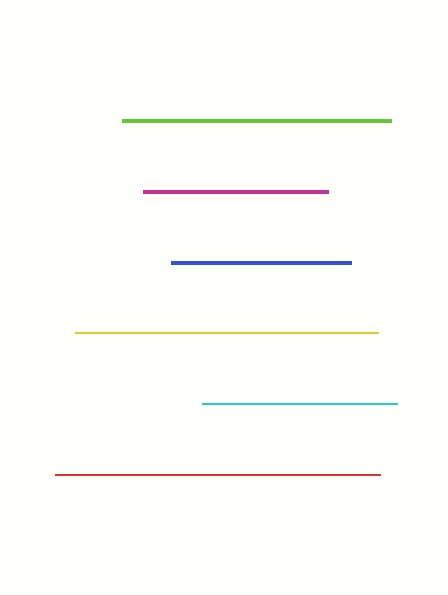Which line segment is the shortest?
The blue line is the shortest at approximately 181 pixels.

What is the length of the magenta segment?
The magenta segment is approximately 185 pixels long.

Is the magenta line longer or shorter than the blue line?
The magenta line is longer than the blue line.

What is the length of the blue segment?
The blue segment is approximately 181 pixels long.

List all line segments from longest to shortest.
From longest to shortest: red, yellow, lime, cyan, magenta, blue.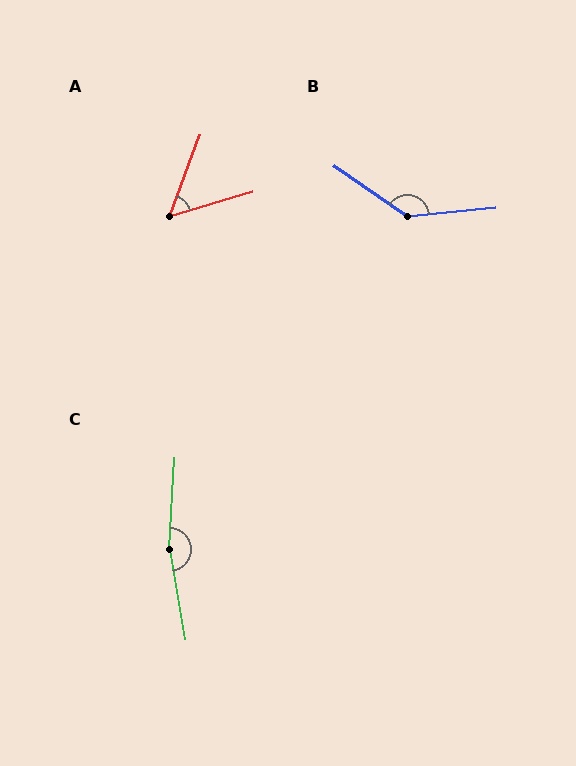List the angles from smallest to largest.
A (53°), B (139°), C (167°).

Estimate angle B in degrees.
Approximately 139 degrees.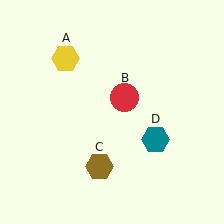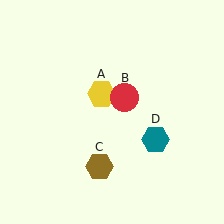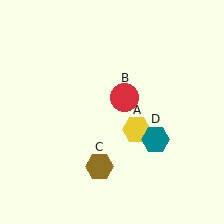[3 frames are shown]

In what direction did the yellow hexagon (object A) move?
The yellow hexagon (object A) moved down and to the right.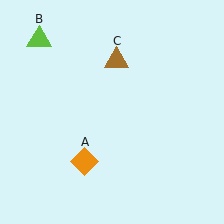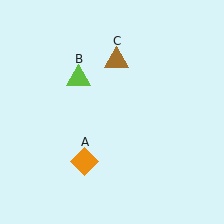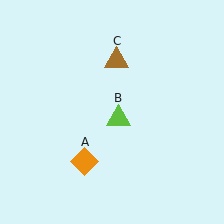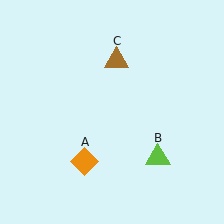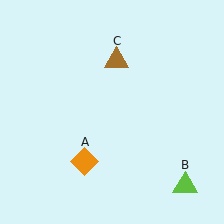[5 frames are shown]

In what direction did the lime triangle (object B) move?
The lime triangle (object B) moved down and to the right.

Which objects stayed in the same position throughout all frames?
Orange diamond (object A) and brown triangle (object C) remained stationary.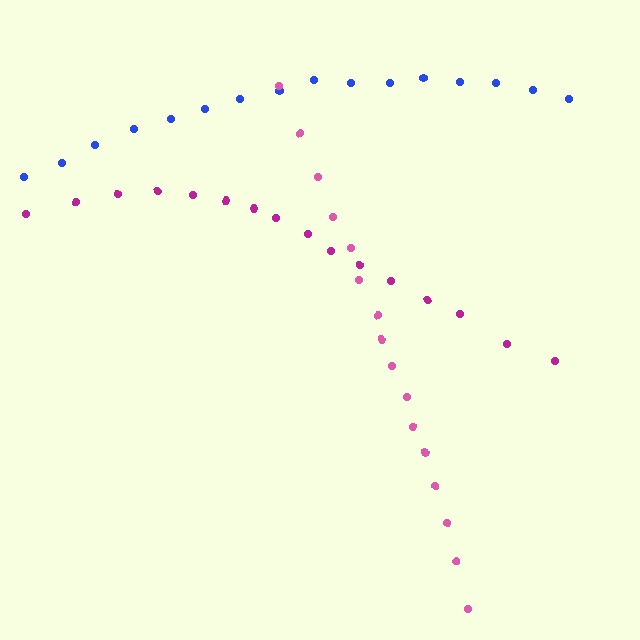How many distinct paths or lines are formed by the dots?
There are 3 distinct paths.